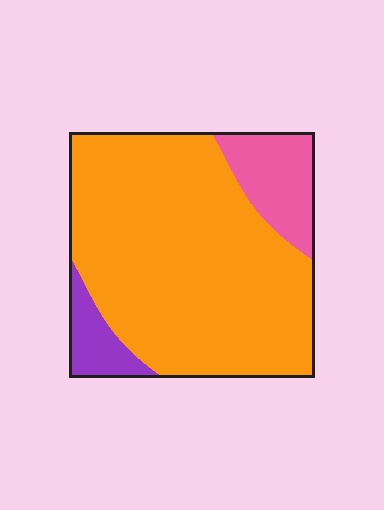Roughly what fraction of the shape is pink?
Pink covers around 15% of the shape.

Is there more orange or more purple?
Orange.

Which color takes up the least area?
Purple, at roughly 10%.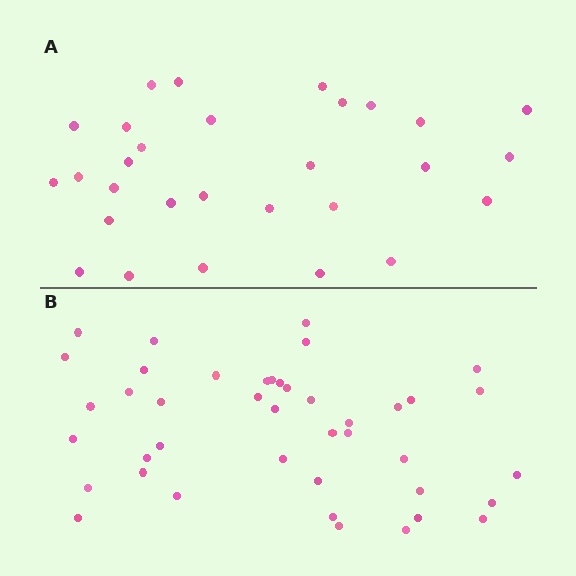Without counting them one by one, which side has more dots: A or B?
Region B (the bottom region) has more dots.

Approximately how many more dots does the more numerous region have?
Region B has approximately 15 more dots than region A.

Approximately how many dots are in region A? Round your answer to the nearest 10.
About 30 dots. (The exact count is 29, which rounds to 30.)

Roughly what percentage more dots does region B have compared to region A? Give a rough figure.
About 45% more.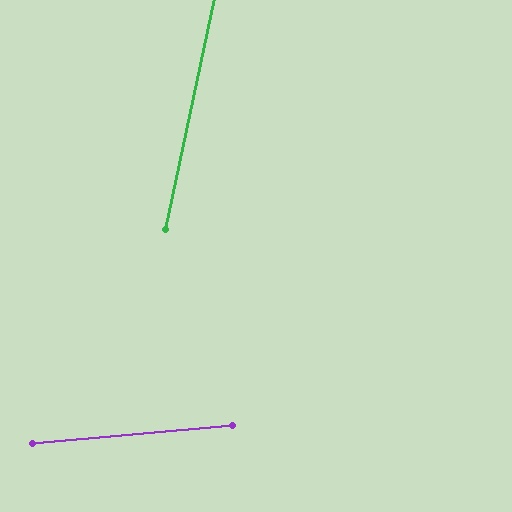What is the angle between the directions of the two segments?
Approximately 73 degrees.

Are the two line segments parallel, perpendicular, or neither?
Neither parallel nor perpendicular — they differ by about 73°.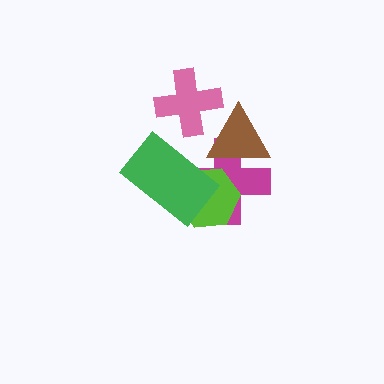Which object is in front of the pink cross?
The brown triangle is in front of the pink cross.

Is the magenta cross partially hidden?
Yes, it is partially covered by another shape.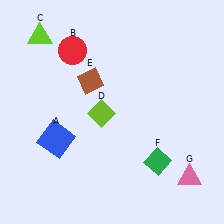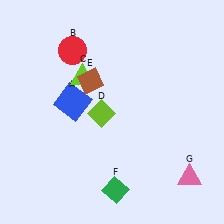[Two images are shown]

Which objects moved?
The objects that moved are: the blue square (A), the lime triangle (C), the green diamond (F).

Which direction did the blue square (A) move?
The blue square (A) moved up.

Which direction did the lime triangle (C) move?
The lime triangle (C) moved right.